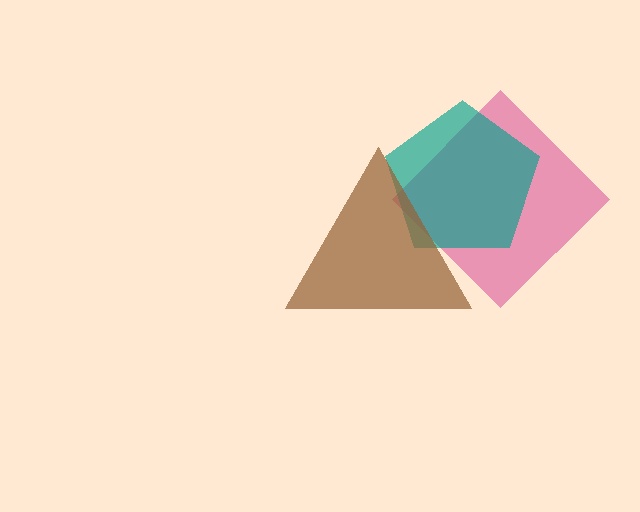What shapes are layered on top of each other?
The layered shapes are: a magenta diamond, a teal pentagon, a brown triangle.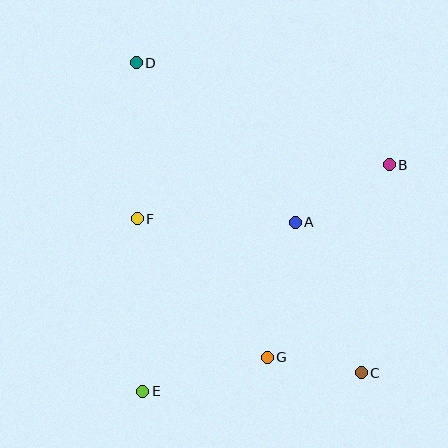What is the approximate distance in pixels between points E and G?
The distance between E and G is approximately 129 pixels.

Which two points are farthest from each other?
Points C and D are farthest from each other.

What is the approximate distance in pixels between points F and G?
The distance between F and G is approximately 190 pixels.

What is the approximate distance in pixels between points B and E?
The distance between B and E is approximately 335 pixels.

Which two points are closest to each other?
Points C and G are closest to each other.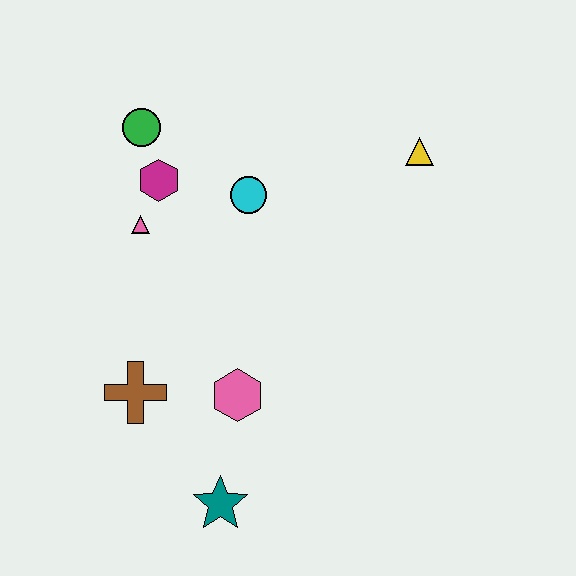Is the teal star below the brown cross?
Yes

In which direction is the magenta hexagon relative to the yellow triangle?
The magenta hexagon is to the left of the yellow triangle.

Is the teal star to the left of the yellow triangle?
Yes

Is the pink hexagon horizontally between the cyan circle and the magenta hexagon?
Yes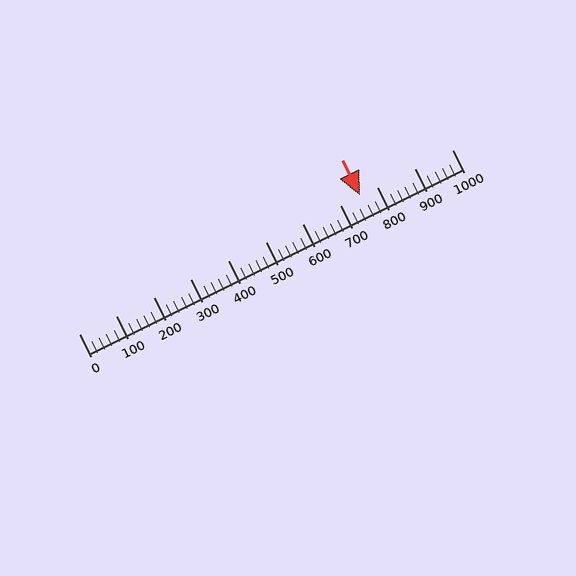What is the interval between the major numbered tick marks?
The major tick marks are spaced 100 units apart.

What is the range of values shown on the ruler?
The ruler shows values from 0 to 1000.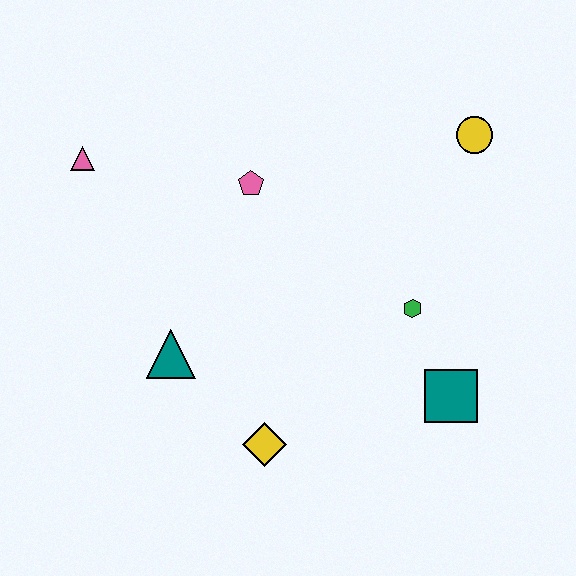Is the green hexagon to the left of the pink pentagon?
No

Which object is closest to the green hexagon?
The teal square is closest to the green hexagon.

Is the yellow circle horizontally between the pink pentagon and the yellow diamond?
No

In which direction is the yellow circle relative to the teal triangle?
The yellow circle is to the right of the teal triangle.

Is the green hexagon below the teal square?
No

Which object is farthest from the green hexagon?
The pink triangle is farthest from the green hexagon.